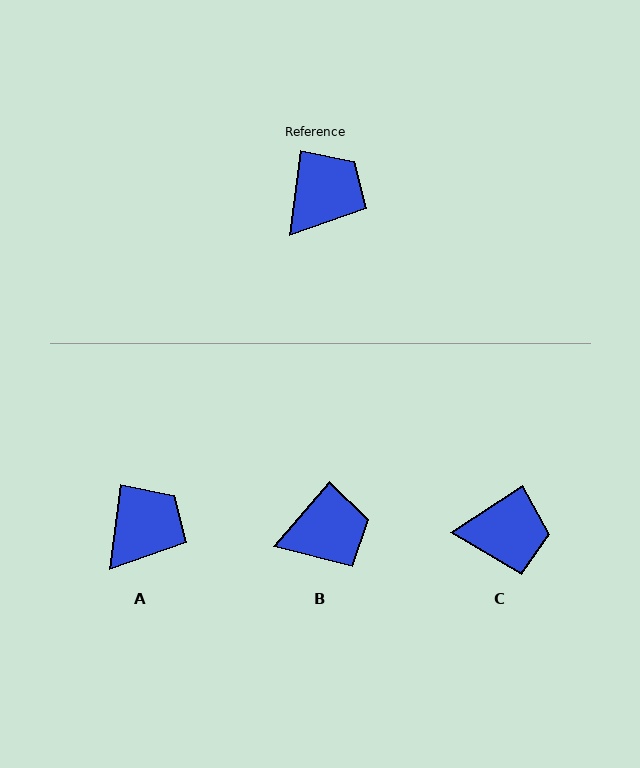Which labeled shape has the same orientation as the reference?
A.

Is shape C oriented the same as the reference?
No, it is off by about 50 degrees.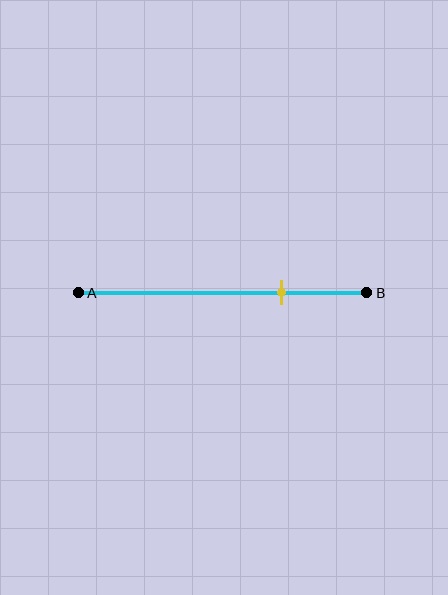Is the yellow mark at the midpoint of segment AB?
No, the mark is at about 70% from A, not at the 50% midpoint.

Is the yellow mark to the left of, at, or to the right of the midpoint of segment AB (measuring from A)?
The yellow mark is to the right of the midpoint of segment AB.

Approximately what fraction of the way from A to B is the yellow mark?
The yellow mark is approximately 70% of the way from A to B.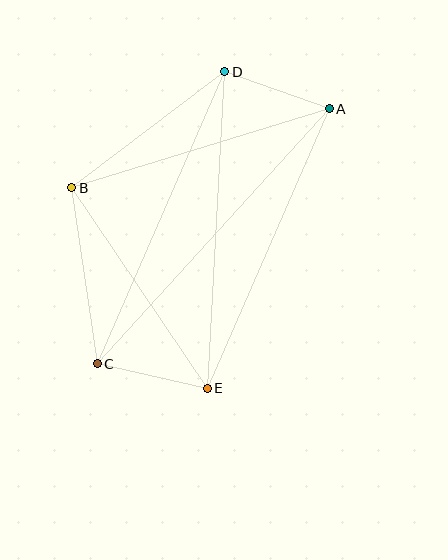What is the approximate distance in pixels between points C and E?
The distance between C and E is approximately 113 pixels.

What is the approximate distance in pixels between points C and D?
The distance between C and D is approximately 319 pixels.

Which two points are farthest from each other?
Points A and C are farthest from each other.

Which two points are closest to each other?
Points A and D are closest to each other.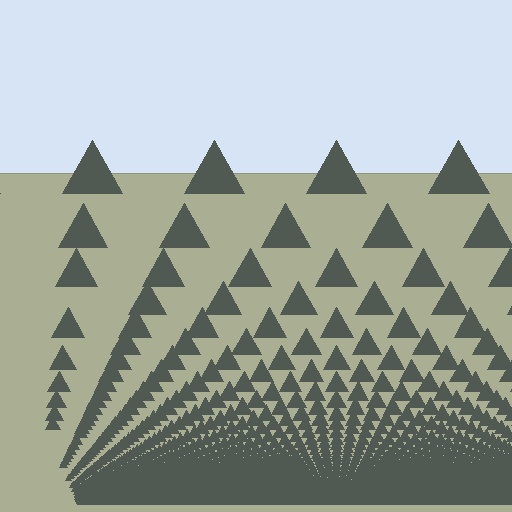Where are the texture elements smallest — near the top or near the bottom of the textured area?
Near the bottom.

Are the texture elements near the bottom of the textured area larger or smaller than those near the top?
Smaller. The gradient is inverted — elements near the bottom are smaller and denser.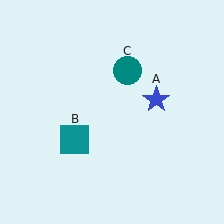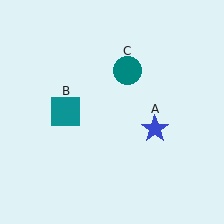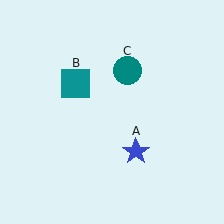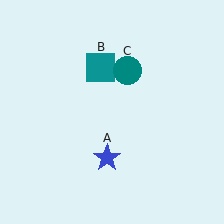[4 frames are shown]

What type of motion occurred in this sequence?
The blue star (object A), teal square (object B) rotated clockwise around the center of the scene.